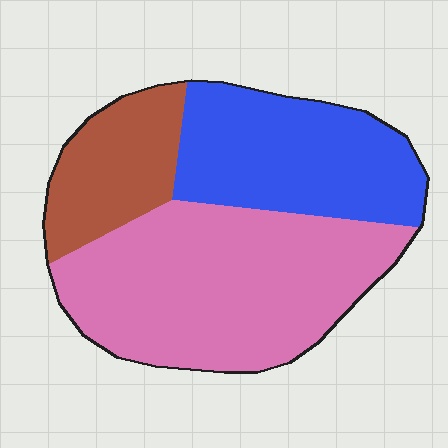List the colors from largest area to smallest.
From largest to smallest: pink, blue, brown.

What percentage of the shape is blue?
Blue takes up about one third (1/3) of the shape.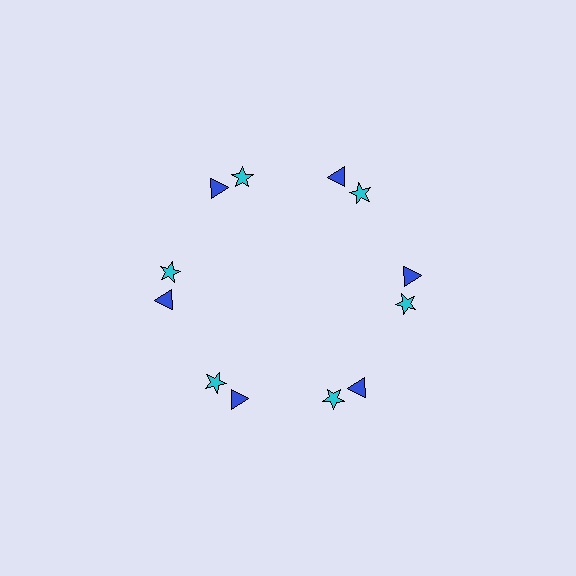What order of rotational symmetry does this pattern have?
This pattern has 6-fold rotational symmetry.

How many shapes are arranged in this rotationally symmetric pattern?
There are 12 shapes, arranged in 6 groups of 2.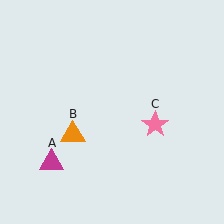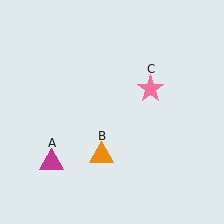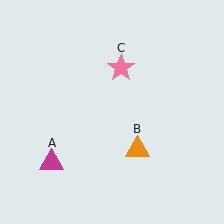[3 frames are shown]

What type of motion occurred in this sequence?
The orange triangle (object B), pink star (object C) rotated counterclockwise around the center of the scene.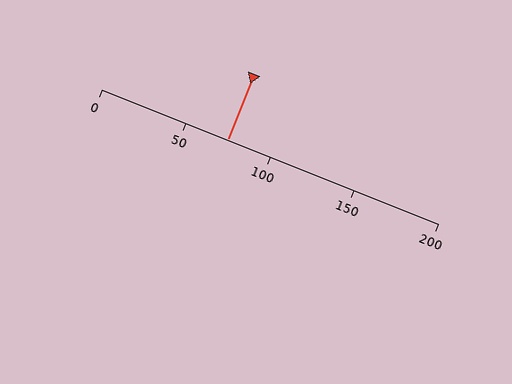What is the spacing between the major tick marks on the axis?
The major ticks are spaced 50 apart.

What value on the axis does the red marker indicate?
The marker indicates approximately 75.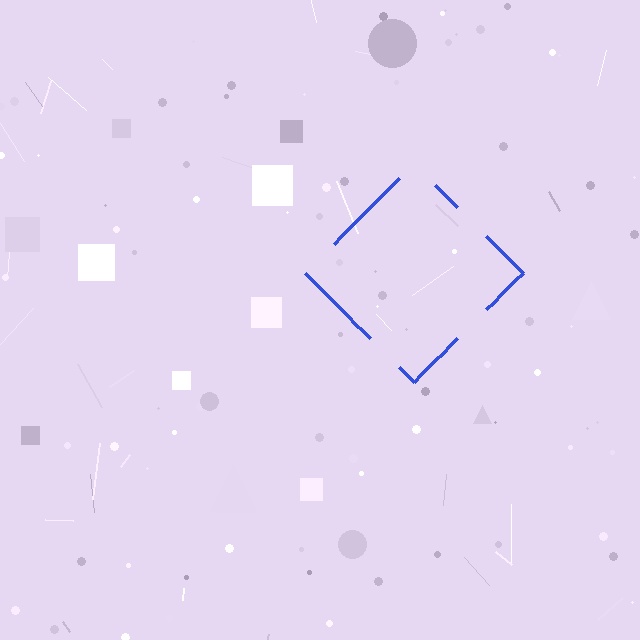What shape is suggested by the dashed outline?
The dashed outline suggests a diamond.